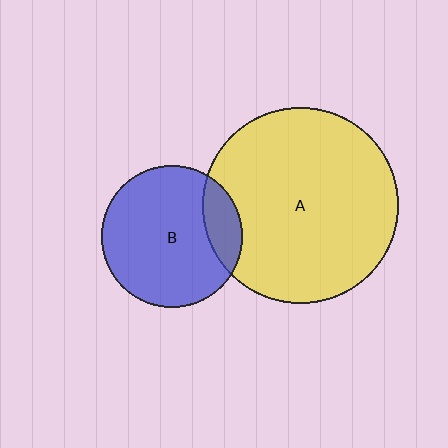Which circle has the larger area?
Circle A (yellow).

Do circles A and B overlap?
Yes.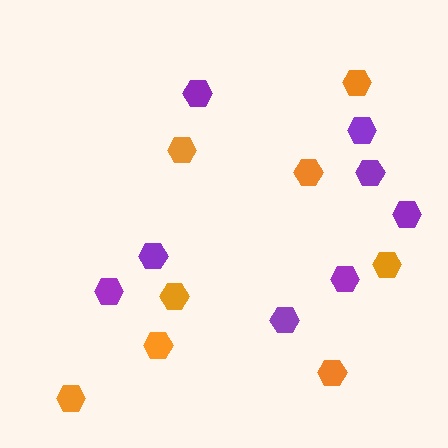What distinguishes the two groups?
There are 2 groups: one group of orange hexagons (8) and one group of purple hexagons (8).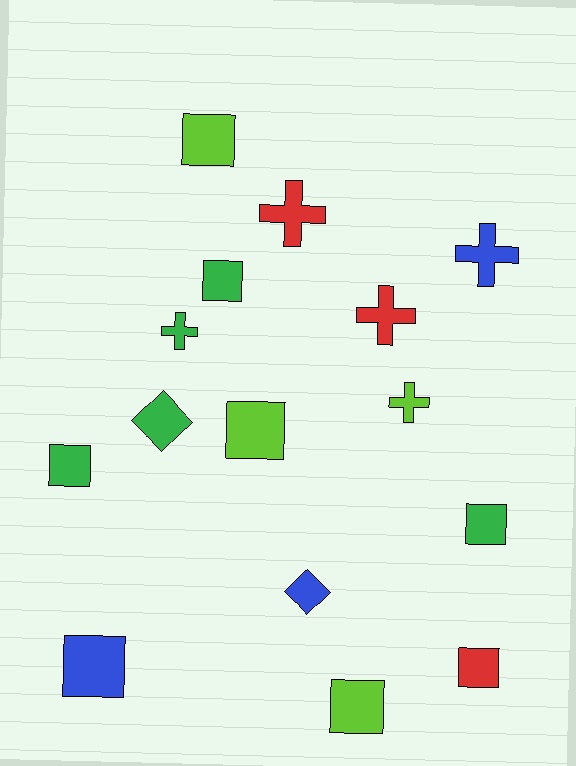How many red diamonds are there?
There are no red diamonds.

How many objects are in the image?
There are 15 objects.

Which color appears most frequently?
Green, with 5 objects.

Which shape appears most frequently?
Square, with 8 objects.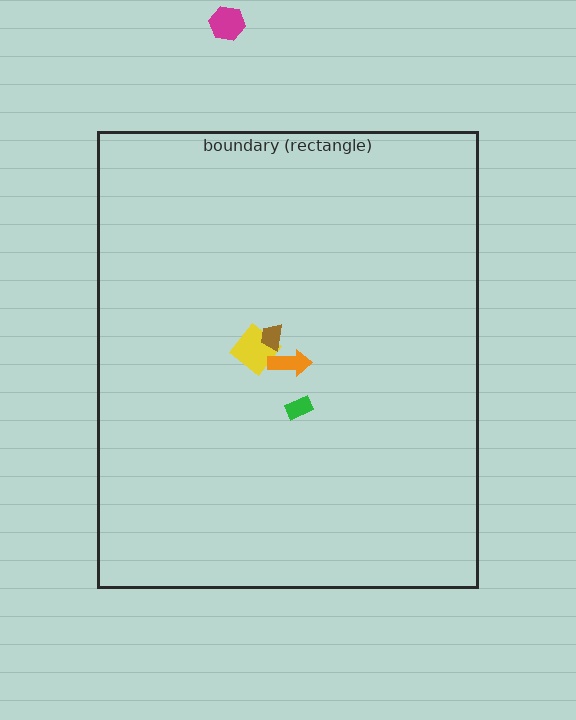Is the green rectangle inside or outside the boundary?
Inside.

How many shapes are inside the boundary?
4 inside, 1 outside.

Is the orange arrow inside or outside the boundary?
Inside.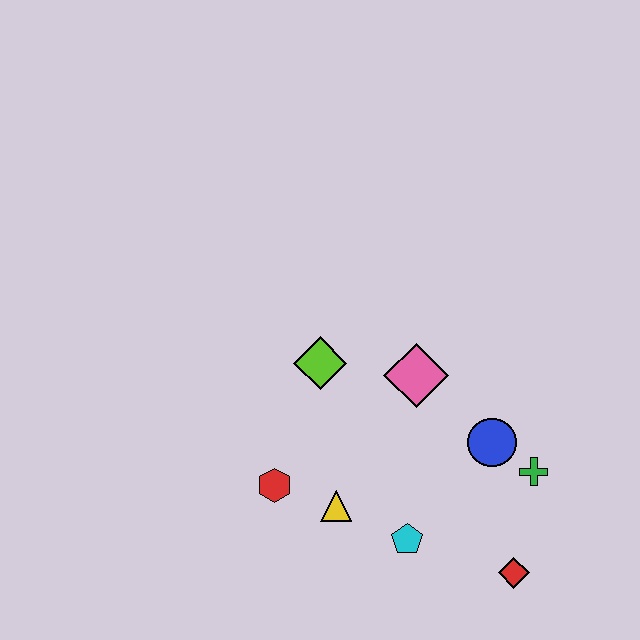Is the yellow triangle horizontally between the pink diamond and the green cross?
No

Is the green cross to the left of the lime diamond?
No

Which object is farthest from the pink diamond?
The red diamond is farthest from the pink diamond.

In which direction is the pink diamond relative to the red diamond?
The pink diamond is above the red diamond.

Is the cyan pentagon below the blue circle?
Yes